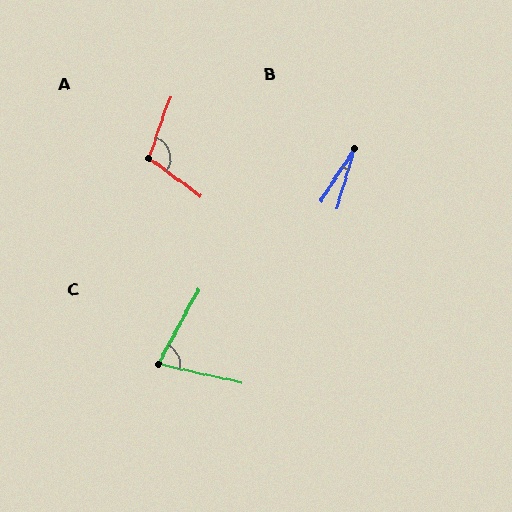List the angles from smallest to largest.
B (17°), C (74°), A (106°).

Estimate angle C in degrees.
Approximately 74 degrees.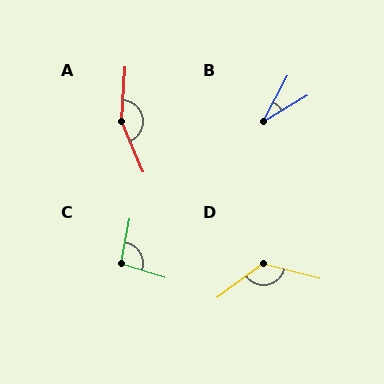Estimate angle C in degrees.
Approximately 95 degrees.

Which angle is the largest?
A, at approximately 154 degrees.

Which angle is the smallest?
B, at approximately 31 degrees.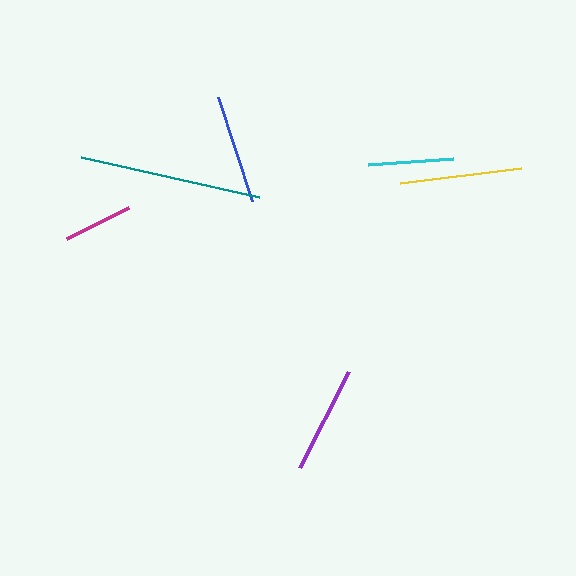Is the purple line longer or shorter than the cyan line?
The purple line is longer than the cyan line.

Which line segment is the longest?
The teal line is the longest at approximately 182 pixels.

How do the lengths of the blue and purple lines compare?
The blue and purple lines are approximately the same length.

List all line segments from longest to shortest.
From longest to shortest: teal, yellow, blue, purple, cyan, magenta.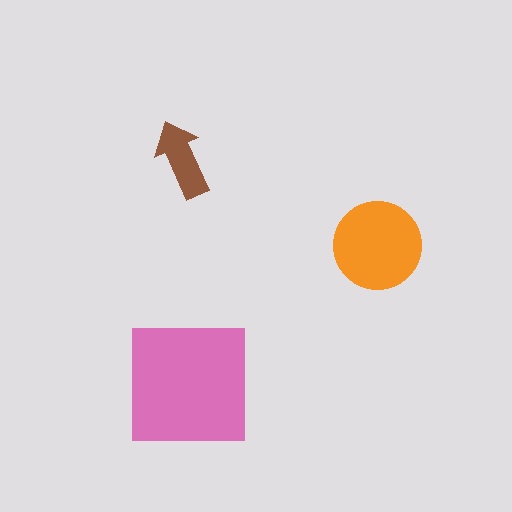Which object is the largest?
The pink square.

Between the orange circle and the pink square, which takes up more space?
The pink square.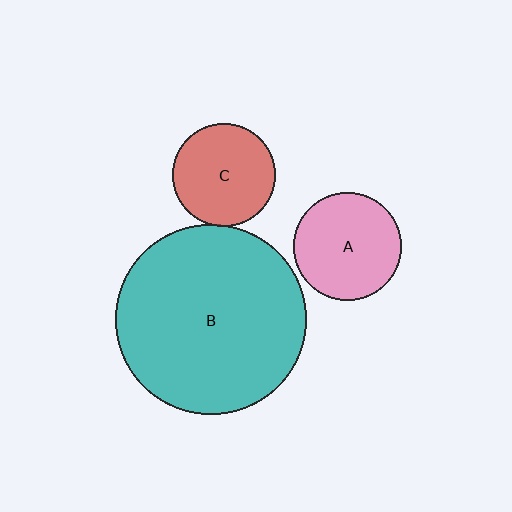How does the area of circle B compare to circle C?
Approximately 3.4 times.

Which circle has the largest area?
Circle B (teal).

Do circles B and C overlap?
Yes.